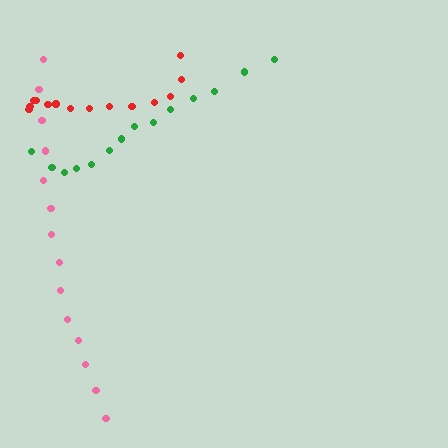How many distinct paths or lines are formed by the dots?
There are 3 distinct paths.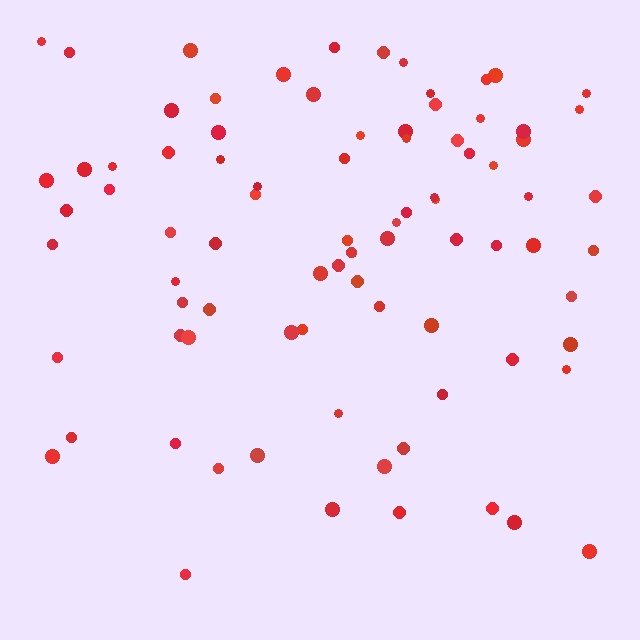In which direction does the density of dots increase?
From bottom to top, with the top side densest.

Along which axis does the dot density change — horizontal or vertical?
Vertical.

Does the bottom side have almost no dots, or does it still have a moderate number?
Still a moderate number, just noticeably fewer than the top.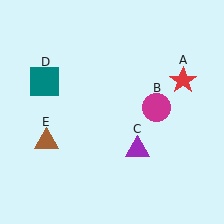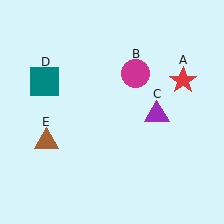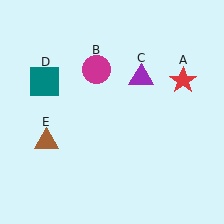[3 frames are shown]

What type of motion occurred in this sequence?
The magenta circle (object B), purple triangle (object C) rotated counterclockwise around the center of the scene.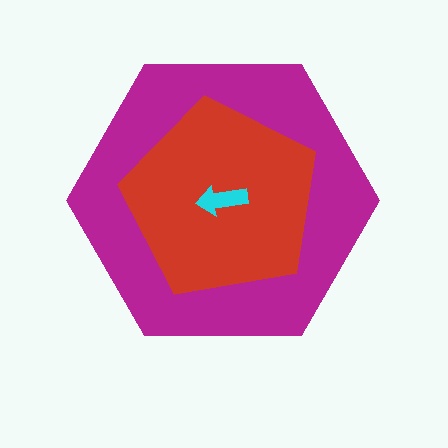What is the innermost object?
The cyan arrow.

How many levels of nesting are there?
3.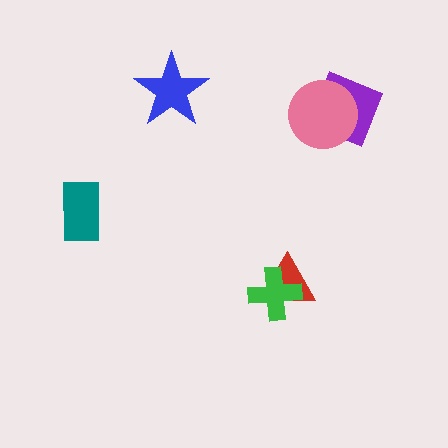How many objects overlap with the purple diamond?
1 object overlaps with the purple diamond.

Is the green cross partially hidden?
No, no other shape covers it.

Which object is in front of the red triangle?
The green cross is in front of the red triangle.